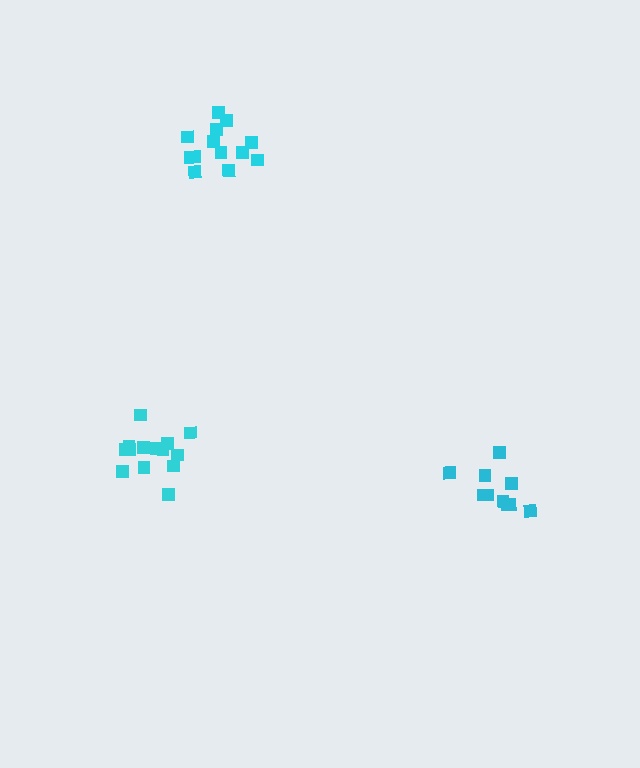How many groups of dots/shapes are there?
There are 3 groups.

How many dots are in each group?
Group 1: 10 dots, Group 2: 13 dots, Group 3: 14 dots (37 total).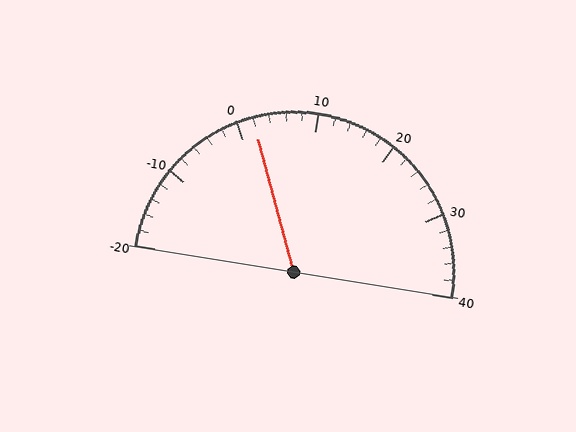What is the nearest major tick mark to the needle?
The nearest major tick mark is 0.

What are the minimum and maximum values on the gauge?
The gauge ranges from -20 to 40.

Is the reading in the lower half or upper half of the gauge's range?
The reading is in the lower half of the range (-20 to 40).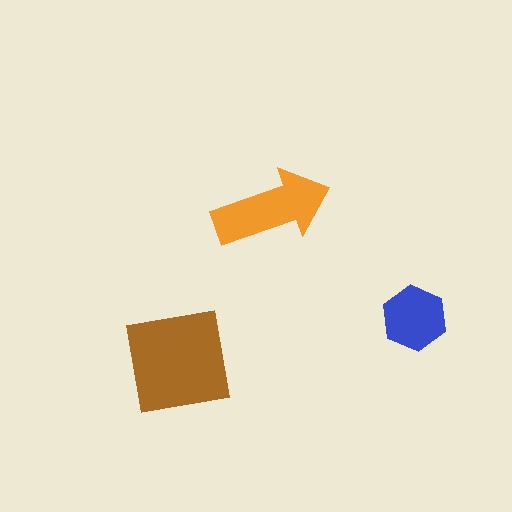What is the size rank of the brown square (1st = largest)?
1st.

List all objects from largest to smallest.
The brown square, the orange arrow, the blue hexagon.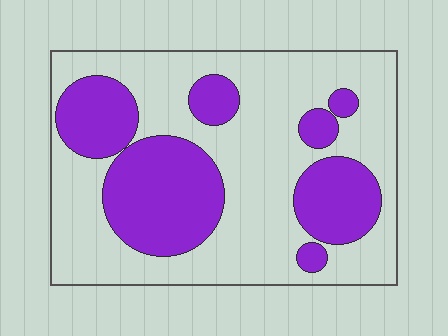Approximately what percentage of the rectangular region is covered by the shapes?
Approximately 35%.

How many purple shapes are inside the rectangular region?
7.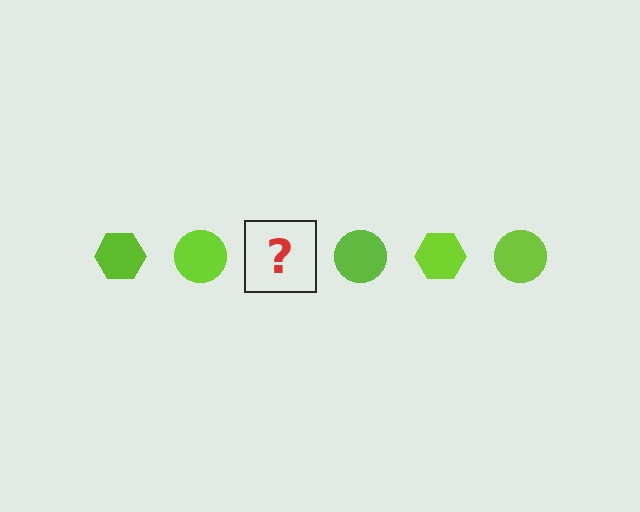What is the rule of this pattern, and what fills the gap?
The rule is that the pattern cycles through hexagon, circle shapes in lime. The gap should be filled with a lime hexagon.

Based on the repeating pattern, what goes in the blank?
The blank should be a lime hexagon.